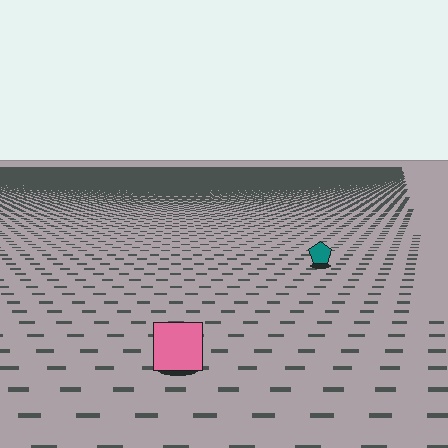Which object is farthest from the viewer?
The teal pentagon is farthest from the viewer. It appears smaller and the ground texture around it is denser.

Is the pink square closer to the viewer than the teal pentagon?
Yes. The pink square is closer — you can tell from the texture gradient: the ground texture is coarser near it.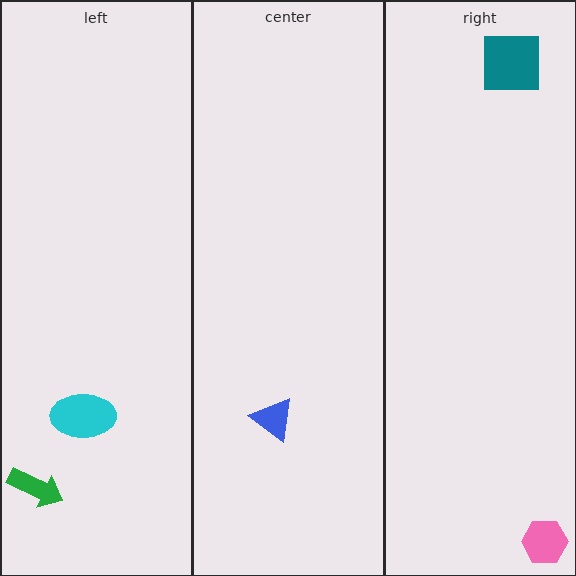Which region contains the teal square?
The right region.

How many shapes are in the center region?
1.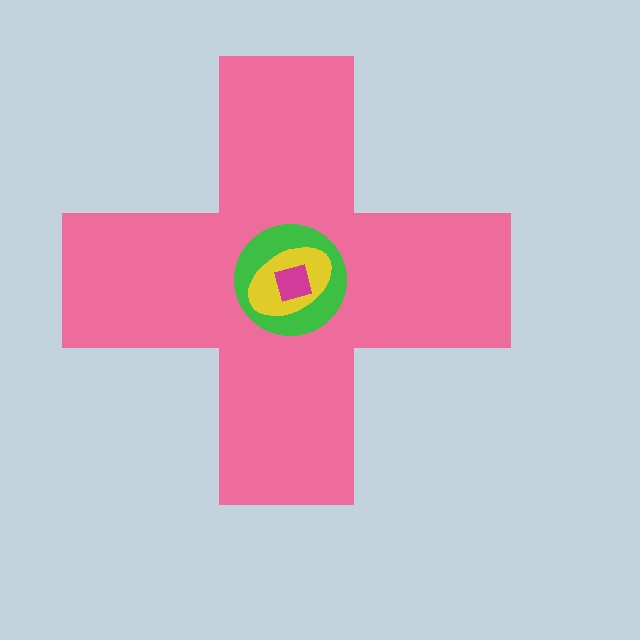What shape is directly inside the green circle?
The yellow ellipse.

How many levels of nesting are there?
4.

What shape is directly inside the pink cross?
The green circle.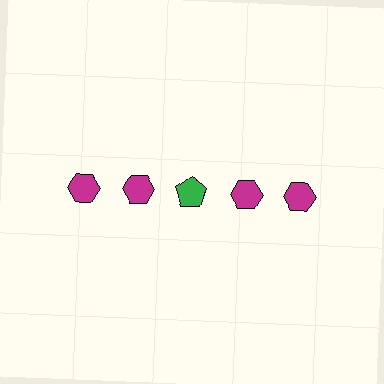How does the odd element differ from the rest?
It differs in both color (green instead of magenta) and shape (pentagon instead of hexagon).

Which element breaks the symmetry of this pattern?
The green pentagon in the top row, center column breaks the symmetry. All other shapes are magenta hexagons.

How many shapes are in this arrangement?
There are 5 shapes arranged in a grid pattern.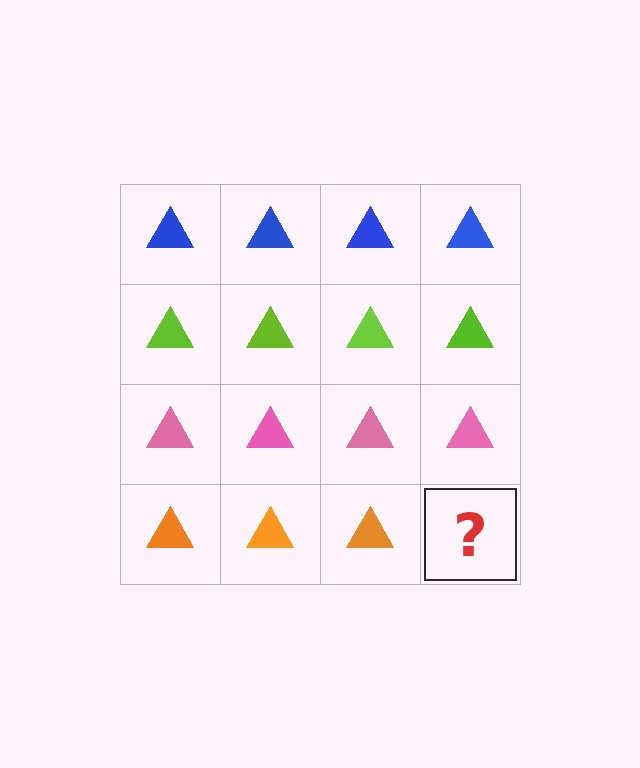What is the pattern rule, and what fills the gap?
The rule is that each row has a consistent color. The gap should be filled with an orange triangle.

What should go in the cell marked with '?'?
The missing cell should contain an orange triangle.